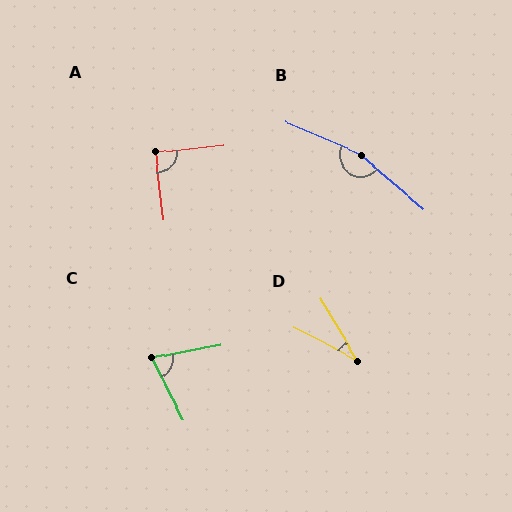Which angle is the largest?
B, at approximately 162 degrees.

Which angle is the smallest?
D, at approximately 32 degrees.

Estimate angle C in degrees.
Approximately 74 degrees.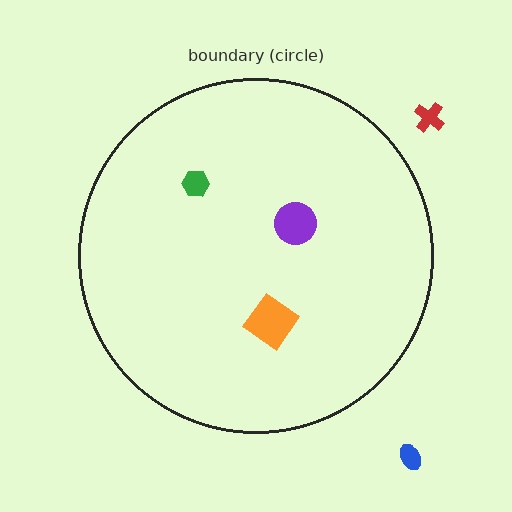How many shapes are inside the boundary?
3 inside, 2 outside.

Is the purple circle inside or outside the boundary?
Inside.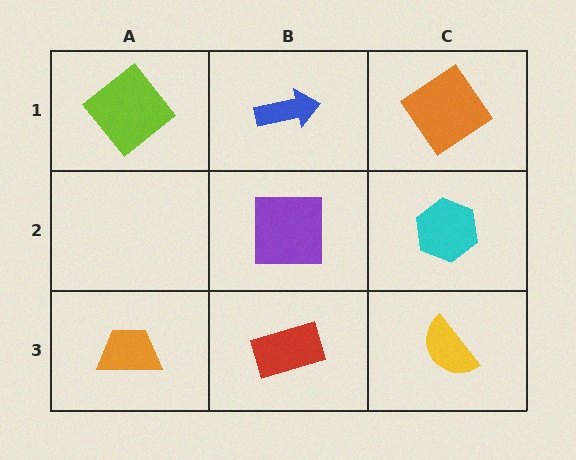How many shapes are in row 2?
2 shapes.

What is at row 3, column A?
An orange trapezoid.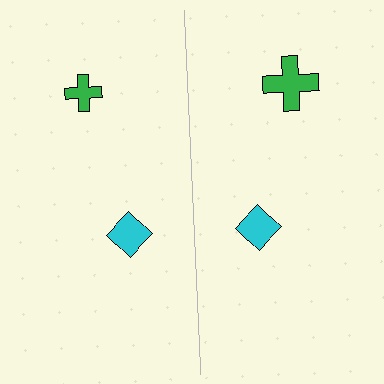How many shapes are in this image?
There are 4 shapes in this image.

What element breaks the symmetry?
The green cross on the right side has a different size than its mirror counterpart.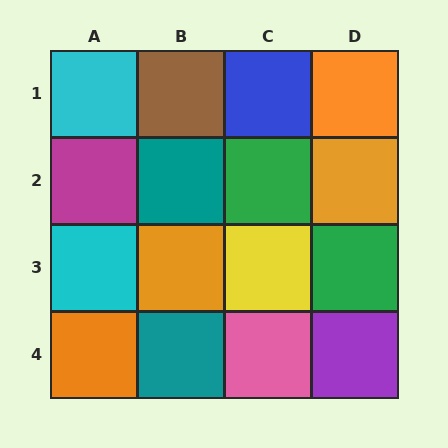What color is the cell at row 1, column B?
Brown.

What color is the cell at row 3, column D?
Green.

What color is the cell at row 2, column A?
Magenta.